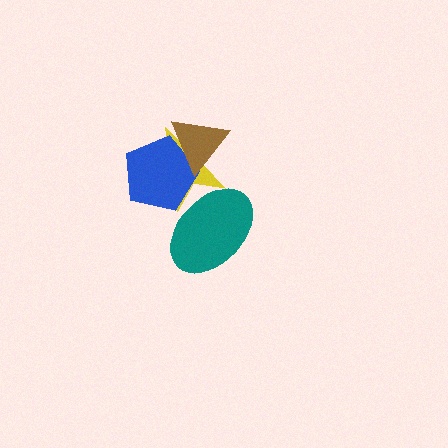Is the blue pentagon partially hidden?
Yes, it is partially covered by another shape.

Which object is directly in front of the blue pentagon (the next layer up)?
The brown triangle is directly in front of the blue pentagon.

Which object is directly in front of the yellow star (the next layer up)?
The blue pentagon is directly in front of the yellow star.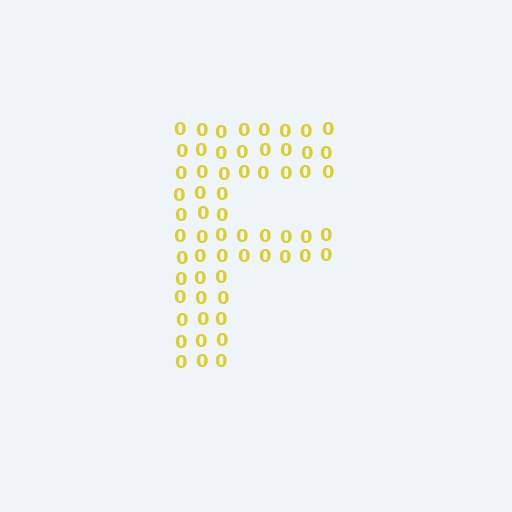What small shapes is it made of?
It is made of small digit 0's.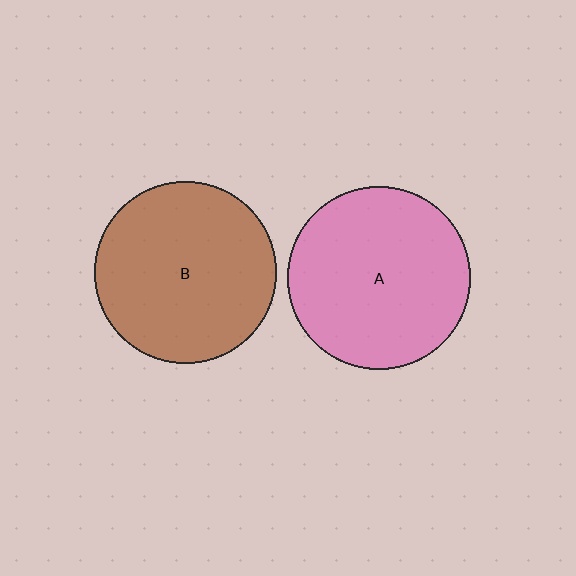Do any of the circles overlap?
No, none of the circles overlap.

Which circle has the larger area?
Circle A (pink).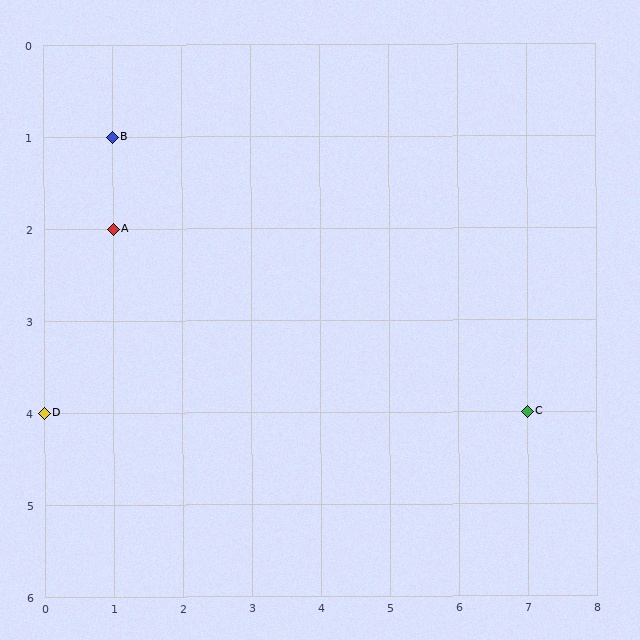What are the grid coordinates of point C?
Point C is at grid coordinates (7, 4).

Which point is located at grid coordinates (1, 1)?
Point B is at (1, 1).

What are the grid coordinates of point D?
Point D is at grid coordinates (0, 4).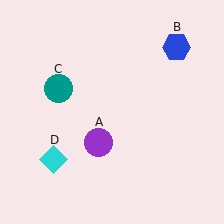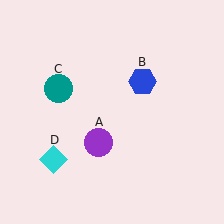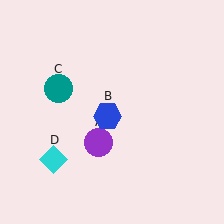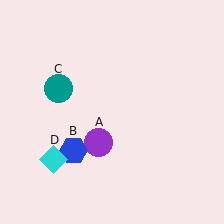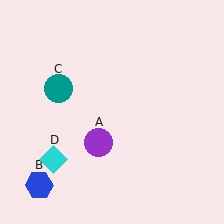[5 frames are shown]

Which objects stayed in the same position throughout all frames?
Purple circle (object A) and teal circle (object C) and cyan diamond (object D) remained stationary.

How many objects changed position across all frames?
1 object changed position: blue hexagon (object B).